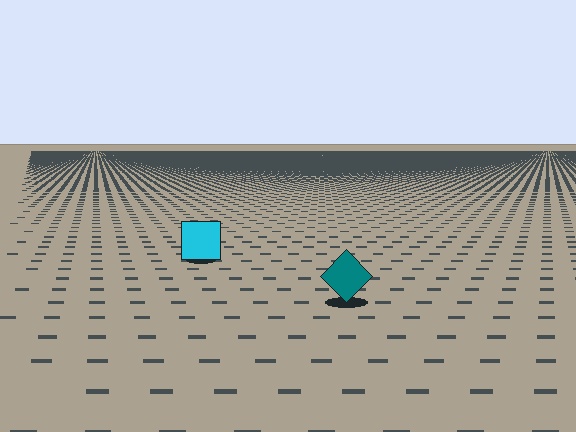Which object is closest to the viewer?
The teal diamond is closest. The texture marks near it are larger and more spread out.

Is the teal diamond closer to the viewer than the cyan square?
Yes. The teal diamond is closer — you can tell from the texture gradient: the ground texture is coarser near it.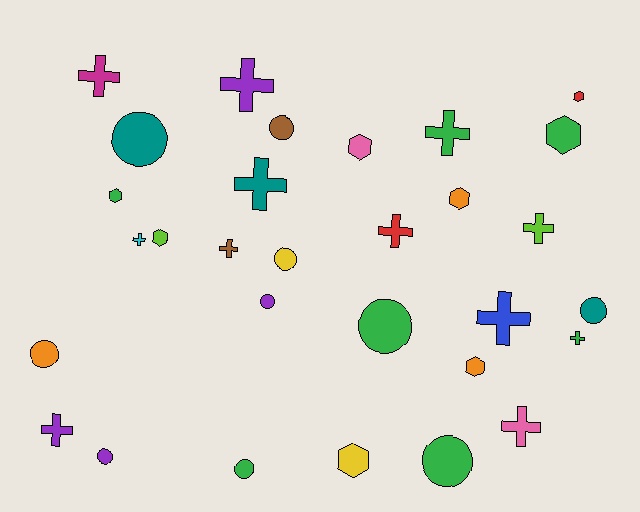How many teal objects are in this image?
There are 3 teal objects.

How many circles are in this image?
There are 10 circles.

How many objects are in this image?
There are 30 objects.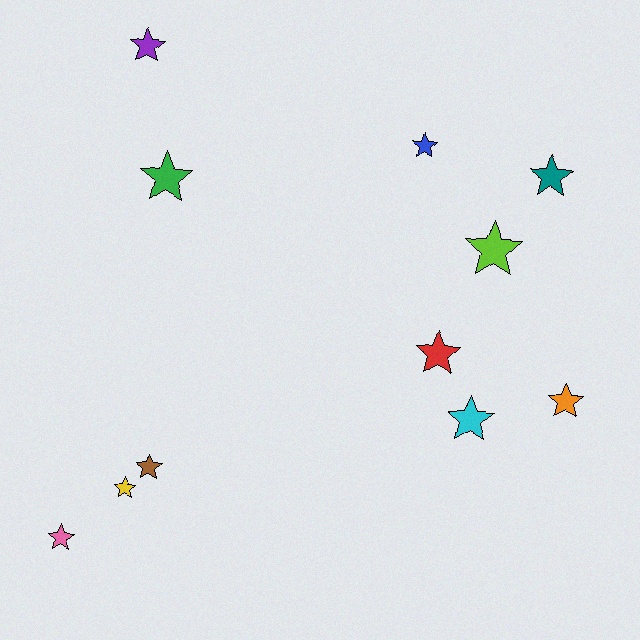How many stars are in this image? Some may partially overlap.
There are 11 stars.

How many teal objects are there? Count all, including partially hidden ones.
There is 1 teal object.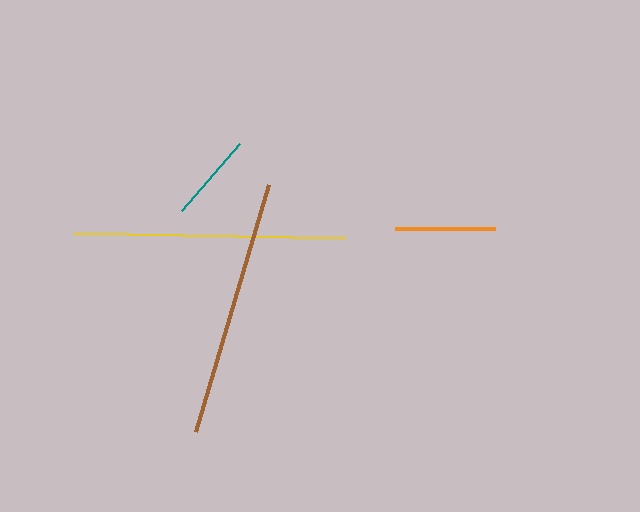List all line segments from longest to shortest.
From longest to shortest: yellow, brown, orange, teal.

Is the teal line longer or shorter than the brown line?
The brown line is longer than the teal line.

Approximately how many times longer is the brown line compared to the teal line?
The brown line is approximately 2.9 times the length of the teal line.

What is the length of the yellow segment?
The yellow segment is approximately 271 pixels long.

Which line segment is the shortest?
The teal line is the shortest at approximately 88 pixels.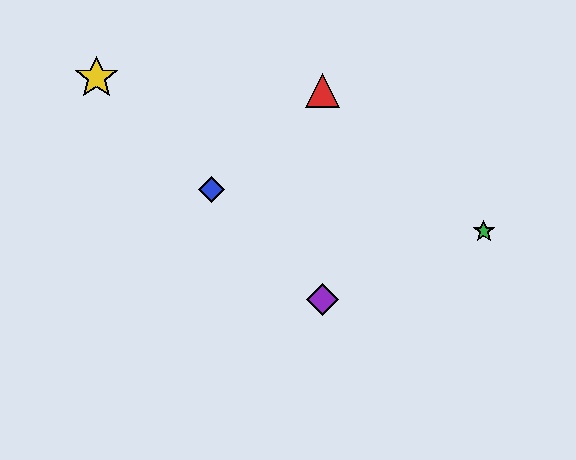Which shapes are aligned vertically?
The red triangle, the purple diamond are aligned vertically.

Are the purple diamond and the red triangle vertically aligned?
Yes, both are at x≈323.